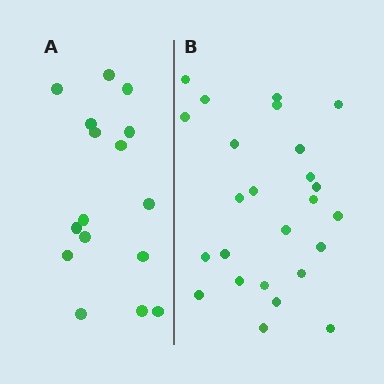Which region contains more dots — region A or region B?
Region B (the right region) has more dots.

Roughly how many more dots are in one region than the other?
Region B has roughly 8 or so more dots than region A.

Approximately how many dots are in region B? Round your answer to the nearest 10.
About 20 dots. (The exact count is 25, which rounds to 20.)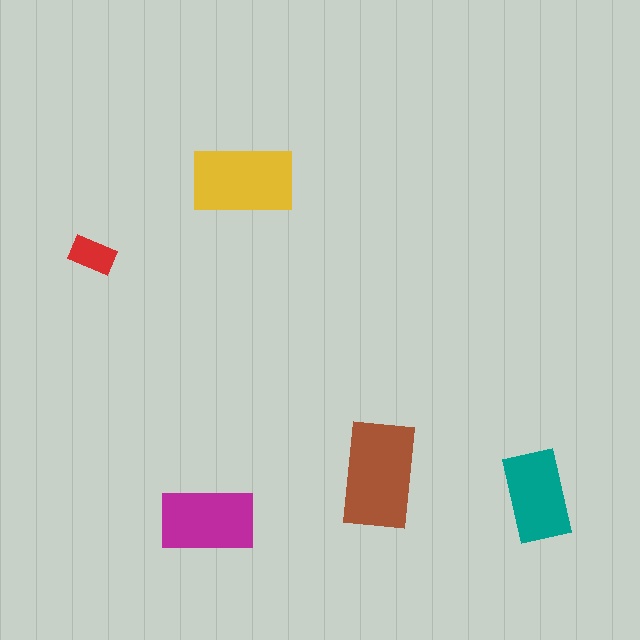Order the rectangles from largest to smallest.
the brown one, the yellow one, the magenta one, the teal one, the red one.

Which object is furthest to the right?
The teal rectangle is rightmost.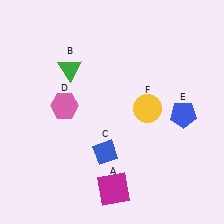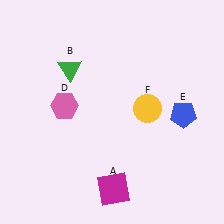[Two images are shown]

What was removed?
The blue diamond (C) was removed in Image 2.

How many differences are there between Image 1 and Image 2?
There is 1 difference between the two images.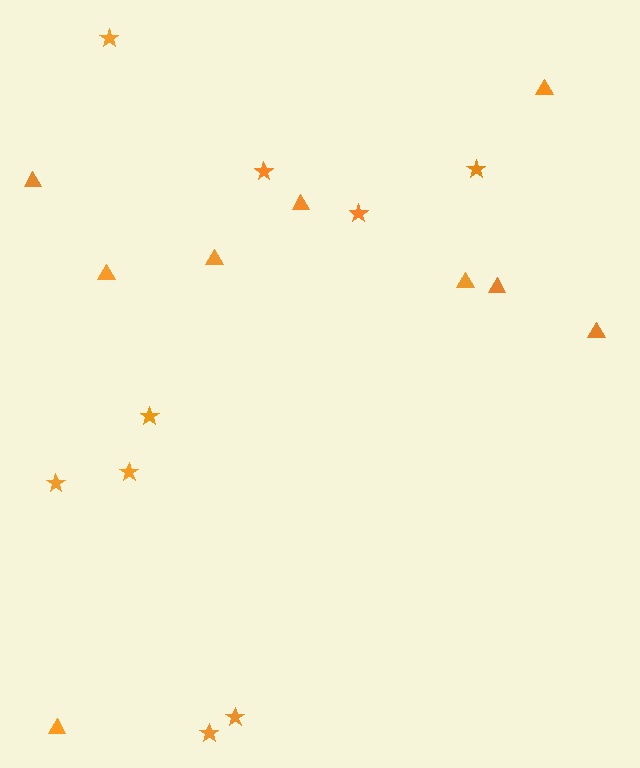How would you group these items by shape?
There are 2 groups: one group of triangles (9) and one group of stars (9).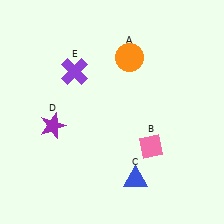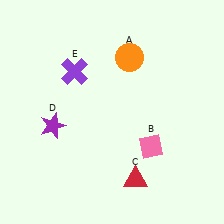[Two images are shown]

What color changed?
The triangle (C) changed from blue in Image 1 to red in Image 2.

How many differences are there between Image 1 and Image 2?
There is 1 difference between the two images.